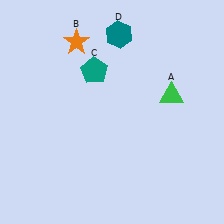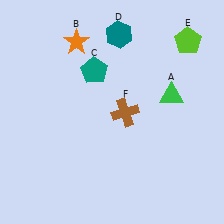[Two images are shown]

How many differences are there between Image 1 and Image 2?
There are 2 differences between the two images.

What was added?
A lime pentagon (E), a brown cross (F) were added in Image 2.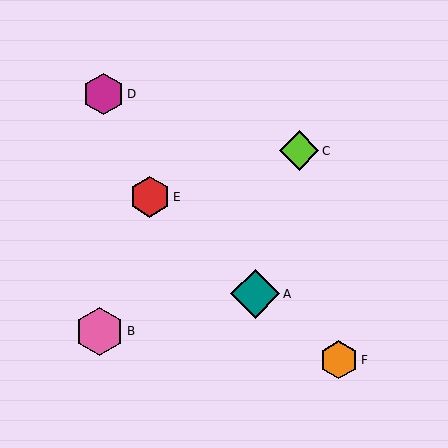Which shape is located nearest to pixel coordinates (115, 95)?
The magenta hexagon (labeled D) at (103, 94) is nearest to that location.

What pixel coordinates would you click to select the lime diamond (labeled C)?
Click at (299, 151) to select the lime diamond C.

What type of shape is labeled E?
Shape E is a red hexagon.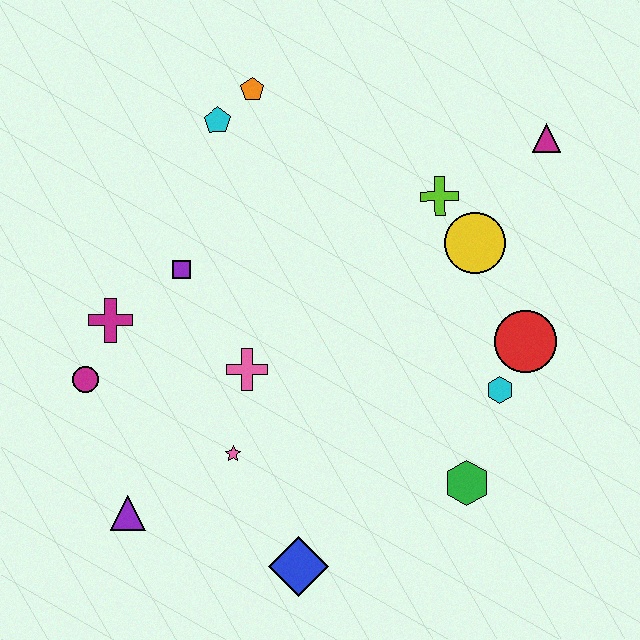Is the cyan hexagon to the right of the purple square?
Yes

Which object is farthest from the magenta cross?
The magenta triangle is farthest from the magenta cross.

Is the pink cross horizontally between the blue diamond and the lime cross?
No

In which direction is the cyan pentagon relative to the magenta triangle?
The cyan pentagon is to the left of the magenta triangle.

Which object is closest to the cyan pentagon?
The orange pentagon is closest to the cyan pentagon.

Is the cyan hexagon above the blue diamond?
Yes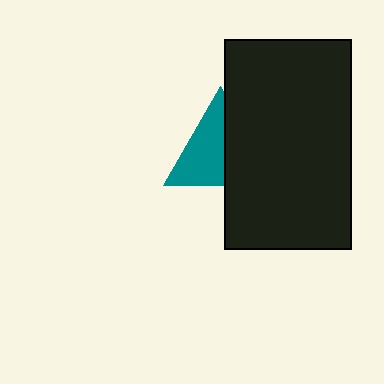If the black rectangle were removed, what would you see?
You would see the complete teal triangle.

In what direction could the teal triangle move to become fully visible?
The teal triangle could move left. That would shift it out from behind the black rectangle entirely.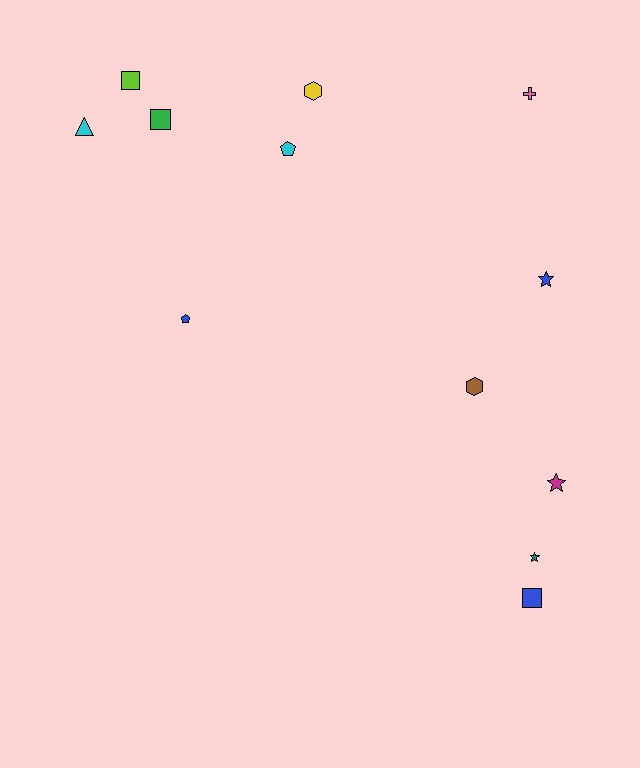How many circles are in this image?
There are no circles.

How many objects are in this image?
There are 12 objects.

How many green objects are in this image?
There is 1 green object.